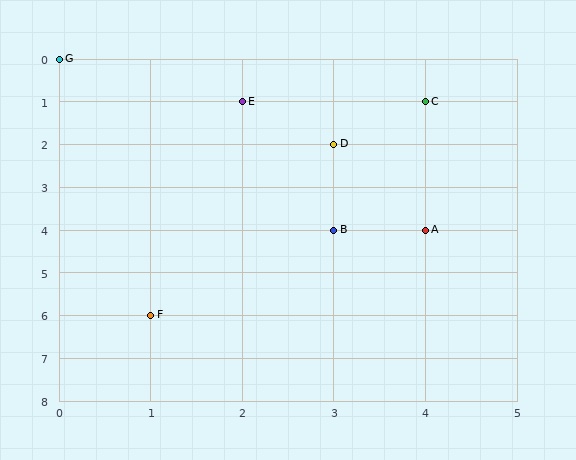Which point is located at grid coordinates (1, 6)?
Point F is at (1, 6).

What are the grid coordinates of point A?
Point A is at grid coordinates (4, 4).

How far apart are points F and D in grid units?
Points F and D are 2 columns and 4 rows apart (about 4.5 grid units diagonally).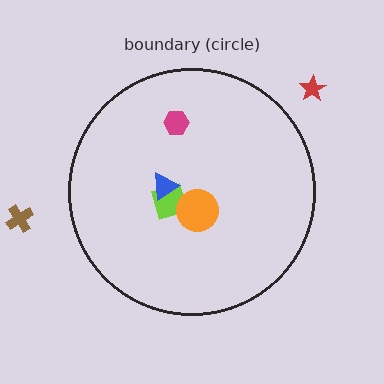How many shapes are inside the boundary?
4 inside, 2 outside.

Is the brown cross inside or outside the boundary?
Outside.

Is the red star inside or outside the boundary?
Outside.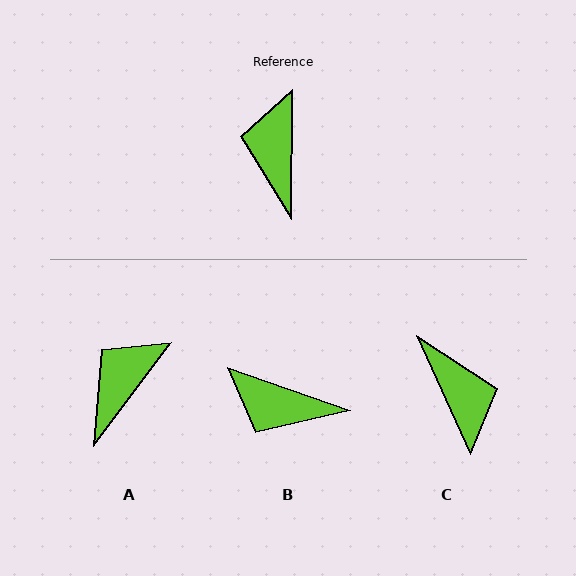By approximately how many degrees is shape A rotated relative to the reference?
Approximately 36 degrees clockwise.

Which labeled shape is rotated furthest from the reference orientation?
C, about 155 degrees away.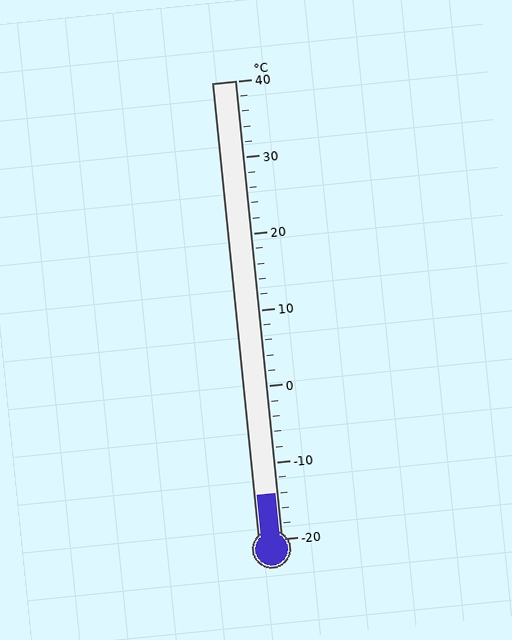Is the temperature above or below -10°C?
The temperature is below -10°C.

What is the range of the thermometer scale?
The thermometer scale ranges from -20°C to 40°C.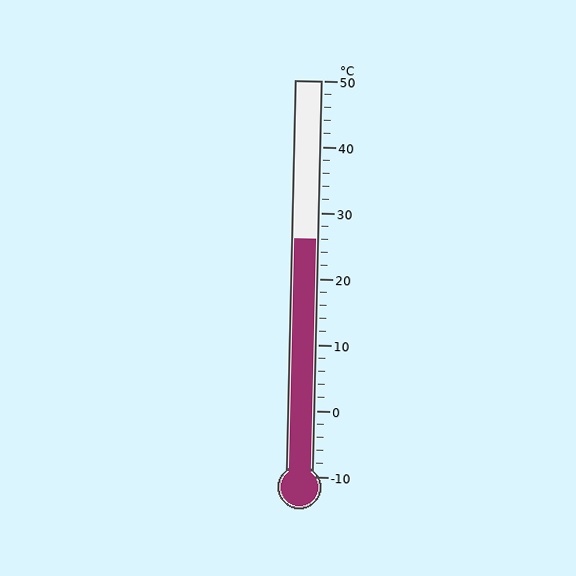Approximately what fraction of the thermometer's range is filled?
The thermometer is filled to approximately 60% of its range.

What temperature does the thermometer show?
The thermometer shows approximately 26°C.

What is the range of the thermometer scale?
The thermometer scale ranges from -10°C to 50°C.